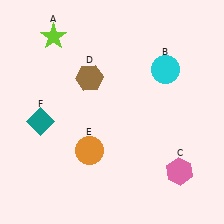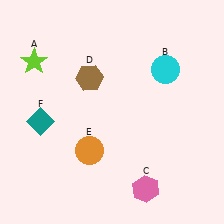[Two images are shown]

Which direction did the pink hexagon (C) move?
The pink hexagon (C) moved left.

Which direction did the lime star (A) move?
The lime star (A) moved down.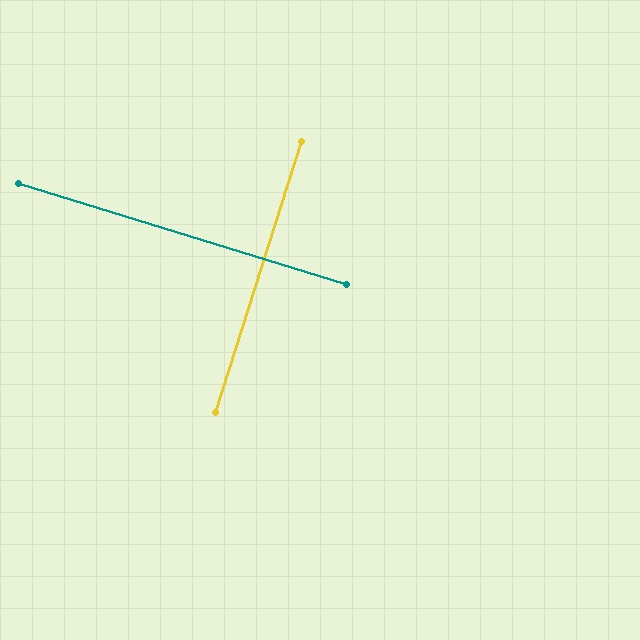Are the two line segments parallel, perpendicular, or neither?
Perpendicular — they meet at approximately 89°.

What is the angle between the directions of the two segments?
Approximately 89 degrees.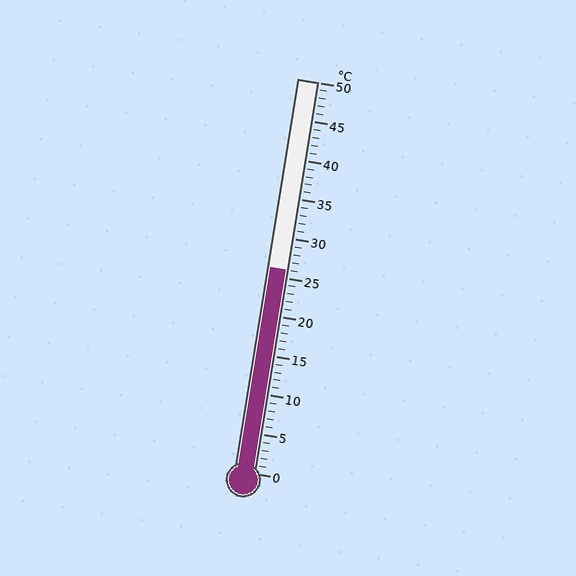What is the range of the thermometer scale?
The thermometer scale ranges from 0°C to 50°C.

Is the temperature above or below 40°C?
The temperature is below 40°C.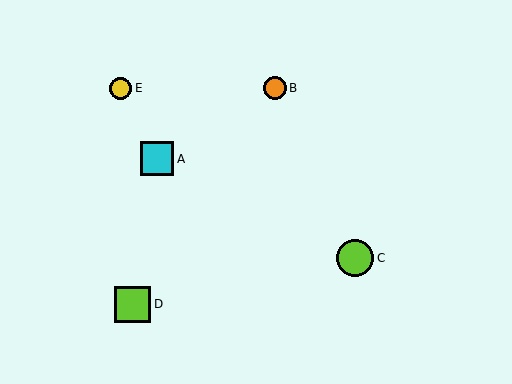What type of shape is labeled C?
Shape C is a lime circle.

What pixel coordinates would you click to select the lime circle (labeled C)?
Click at (355, 258) to select the lime circle C.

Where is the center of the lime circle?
The center of the lime circle is at (355, 258).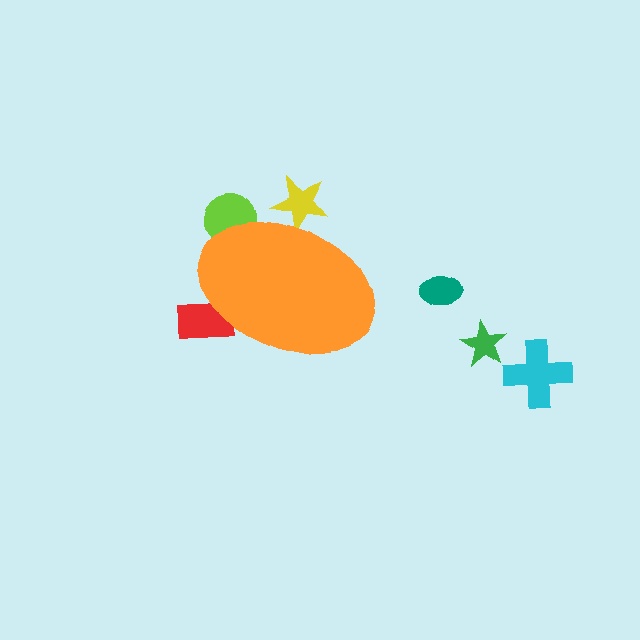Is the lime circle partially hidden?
Yes, the lime circle is partially hidden behind the orange ellipse.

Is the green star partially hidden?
No, the green star is fully visible.